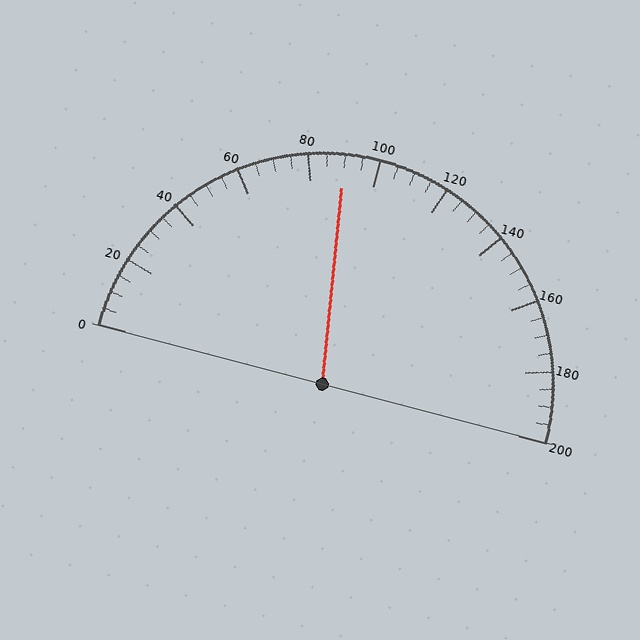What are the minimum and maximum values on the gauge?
The gauge ranges from 0 to 200.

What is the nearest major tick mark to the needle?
The nearest major tick mark is 80.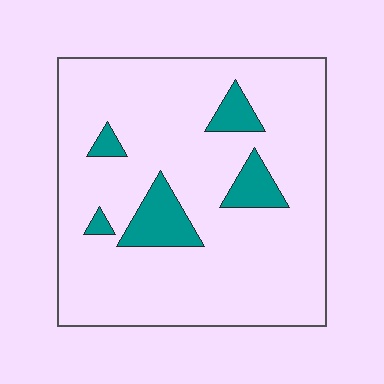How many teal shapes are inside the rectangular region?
5.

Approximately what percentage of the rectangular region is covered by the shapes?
Approximately 10%.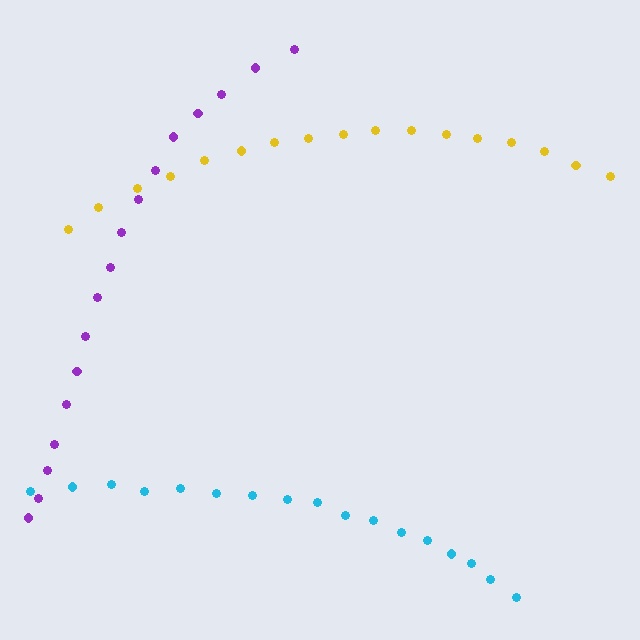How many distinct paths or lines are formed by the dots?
There are 3 distinct paths.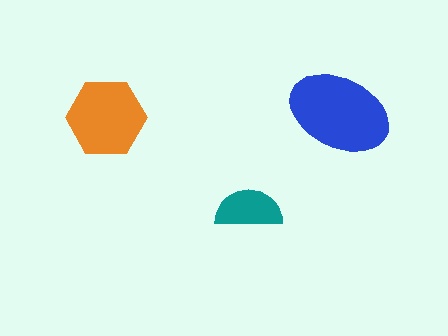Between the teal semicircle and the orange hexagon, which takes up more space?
The orange hexagon.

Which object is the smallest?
The teal semicircle.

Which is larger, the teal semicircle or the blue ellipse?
The blue ellipse.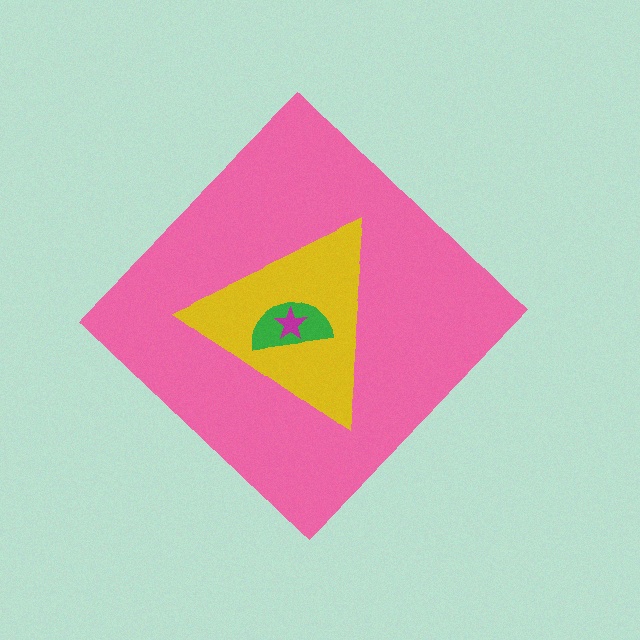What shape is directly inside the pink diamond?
The yellow triangle.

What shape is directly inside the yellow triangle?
The green semicircle.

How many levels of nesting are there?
4.